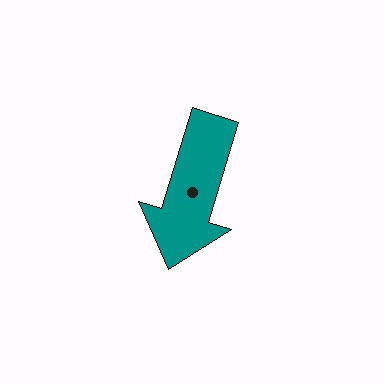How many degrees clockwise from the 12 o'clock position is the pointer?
Approximately 197 degrees.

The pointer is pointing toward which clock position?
Roughly 7 o'clock.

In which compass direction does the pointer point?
South.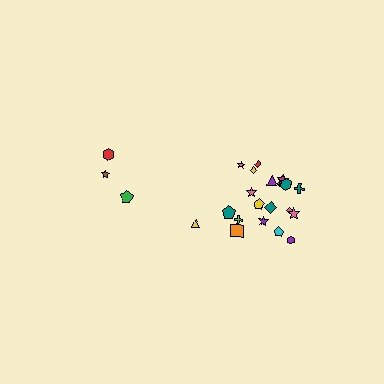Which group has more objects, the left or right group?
The right group.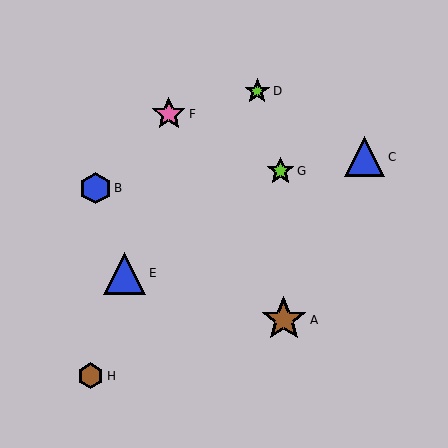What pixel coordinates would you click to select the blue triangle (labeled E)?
Click at (125, 273) to select the blue triangle E.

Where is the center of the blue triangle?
The center of the blue triangle is at (125, 273).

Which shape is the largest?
The brown star (labeled A) is the largest.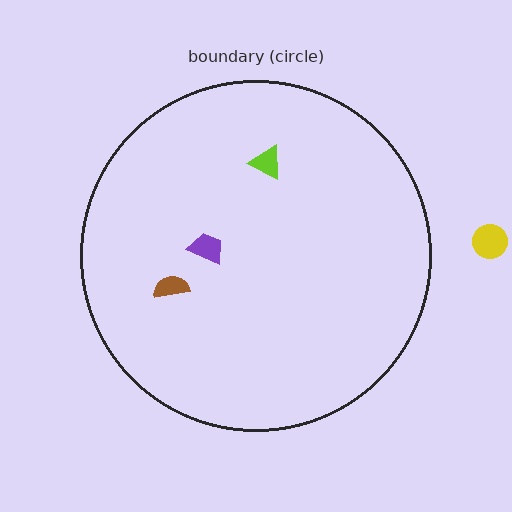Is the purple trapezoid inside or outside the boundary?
Inside.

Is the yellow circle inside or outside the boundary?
Outside.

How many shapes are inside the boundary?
3 inside, 1 outside.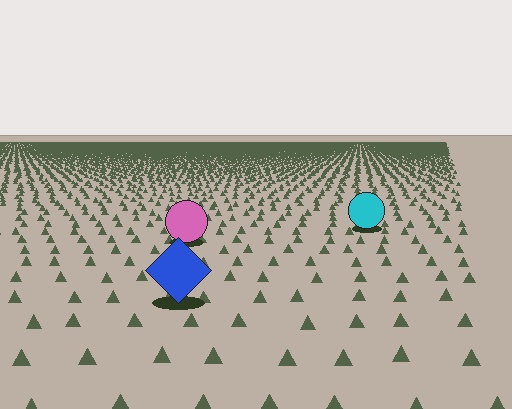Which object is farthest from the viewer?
The cyan circle is farthest from the viewer. It appears smaller and the ground texture around it is denser.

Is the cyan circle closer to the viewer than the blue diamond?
No. The blue diamond is closer — you can tell from the texture gradient: the ground texture is coarser near it.